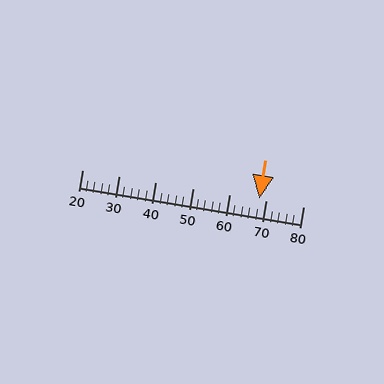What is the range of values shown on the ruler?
The ruler shows values from 20 to 80.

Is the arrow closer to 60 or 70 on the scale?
The arrow is closer to 70.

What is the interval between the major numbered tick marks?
The major tick marks are spaced 10 units apart.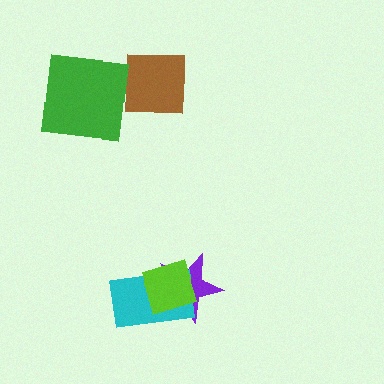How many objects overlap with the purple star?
2 objects overlap with the purple star.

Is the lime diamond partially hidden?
No, no other shape covers it.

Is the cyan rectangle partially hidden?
Yes, it is partially covered by another shape.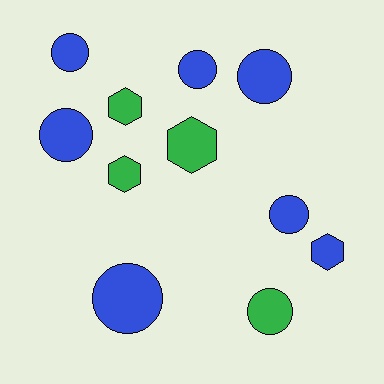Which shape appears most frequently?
Circle, with 7 objects.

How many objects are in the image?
There are 11 objects.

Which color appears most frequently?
Blue, with 7 objects.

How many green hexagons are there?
There are 3 green hexagons.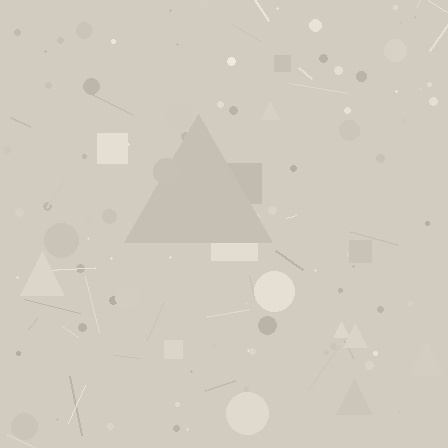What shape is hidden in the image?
A triangle is hidden in the image.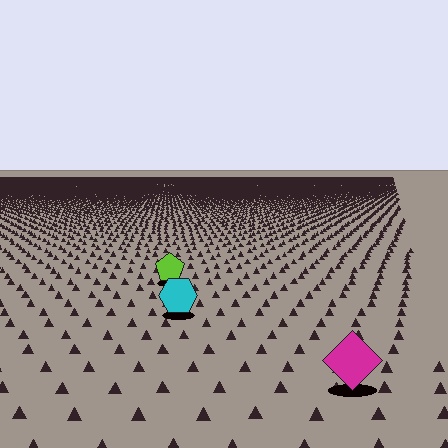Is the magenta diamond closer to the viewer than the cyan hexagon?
Yes. The magenta diamond is closer — you can tell from the texture gradient: the ground texture is coarser near it.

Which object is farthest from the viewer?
The lime pentagon is farthest from the viewer. It appears smaller and the ground texture around it is denser.